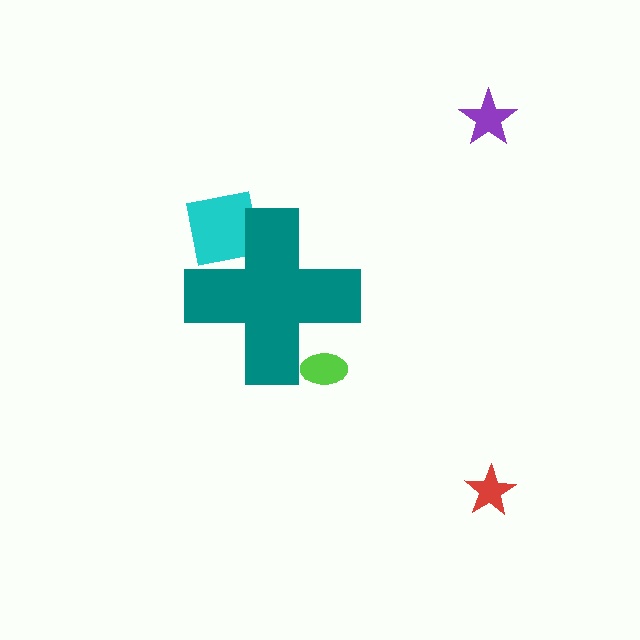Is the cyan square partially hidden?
Yes, the cyan square is partially hidden behind the teal cross.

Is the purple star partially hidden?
No, the purple star is fully visible.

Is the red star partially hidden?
No, the red star is fully visible.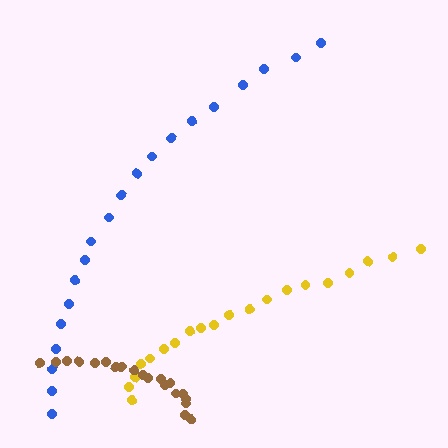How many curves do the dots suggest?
There are 3 distinct paths.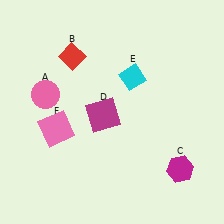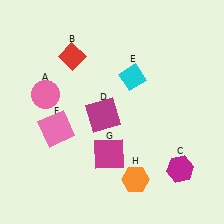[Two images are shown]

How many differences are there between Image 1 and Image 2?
There are 2 differences between the two images.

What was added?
A magenta square (G), an orange hexagon (H) were added in Image 2.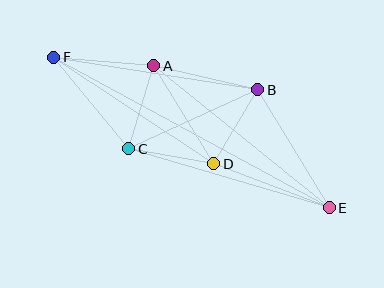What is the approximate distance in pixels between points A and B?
The distance between A and B is approximately 107 pixels.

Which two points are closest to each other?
Points B and D are closest to each other.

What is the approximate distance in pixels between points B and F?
The distance between B and F is approximately 206 pixels.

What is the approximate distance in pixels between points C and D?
The distance between C and D is approximately 87 pixels.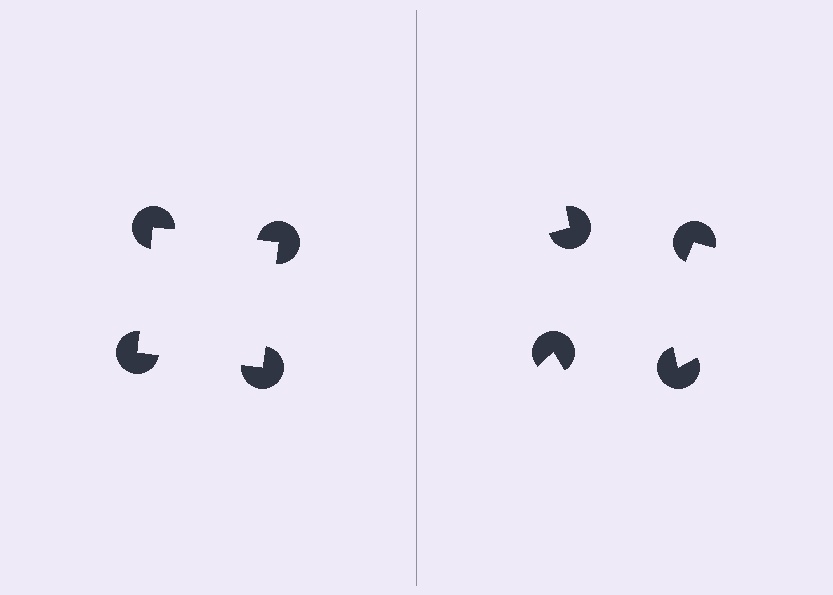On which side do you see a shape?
An illusory square appears on the left side. On the right side the wedge cuts are rotated, so no coherent shape forms.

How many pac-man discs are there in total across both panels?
8 — 4 on each side.